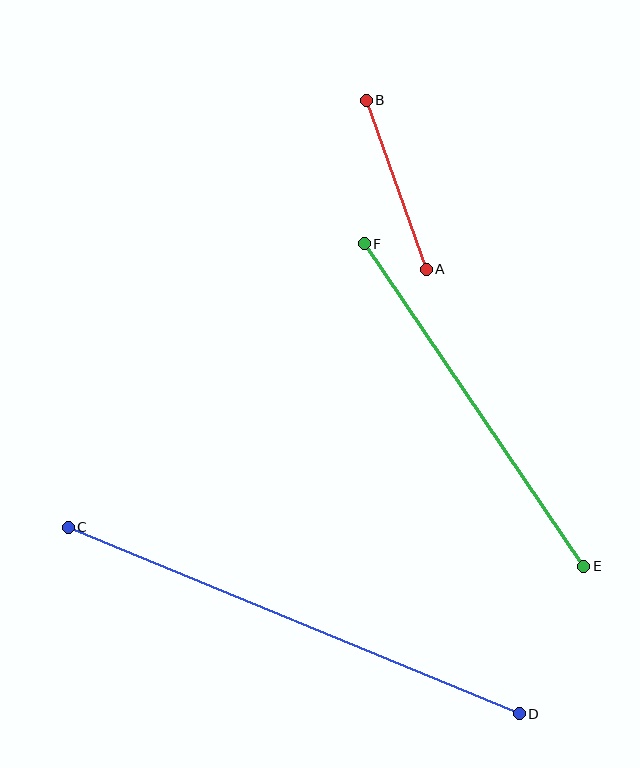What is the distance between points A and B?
The distance is approximately 179 pixels.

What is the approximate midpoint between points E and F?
The midpoint is at approximately (474, 405) pixels.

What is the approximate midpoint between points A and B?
The midpoint is at approximately (396, 185) pixels.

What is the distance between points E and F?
The distance is approximately 390 pixels.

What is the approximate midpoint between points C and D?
The midpoint is at approximately (294, 620) pixels.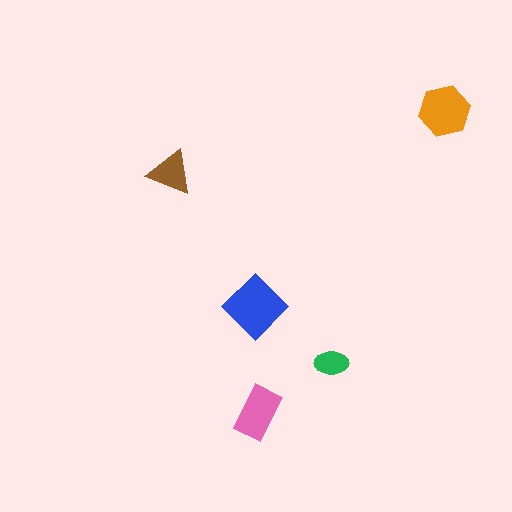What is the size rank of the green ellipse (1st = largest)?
5th.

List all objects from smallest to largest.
The green ellipse, the brown triangle, the pink rectangle, the orange hexagon, the blue diamond.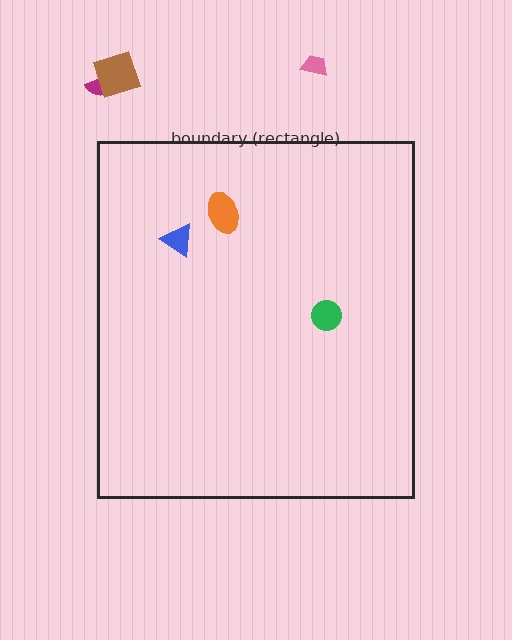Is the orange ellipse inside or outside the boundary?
Inside.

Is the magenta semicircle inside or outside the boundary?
Outside.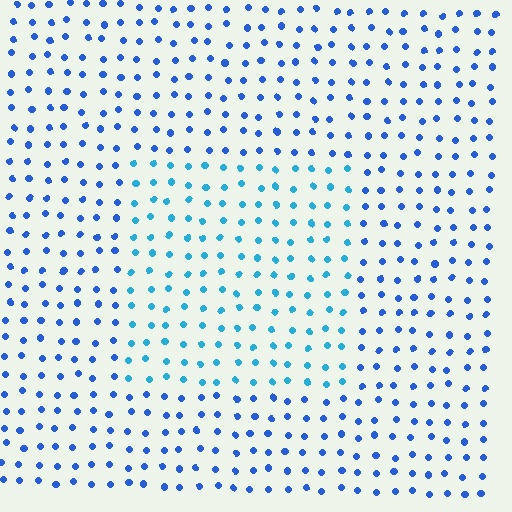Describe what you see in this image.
The image is filled with small blue elements in a uniform arrangement. A rectangle-shaped region is visible where the elements are tinted to a slightly different hue, forming a subtle color boundary.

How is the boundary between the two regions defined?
The boundary is defined purely by a slight shift in hue (about 28 degrees). Spacing, size, and orientation are identical on both sides.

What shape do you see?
I see a rectangle.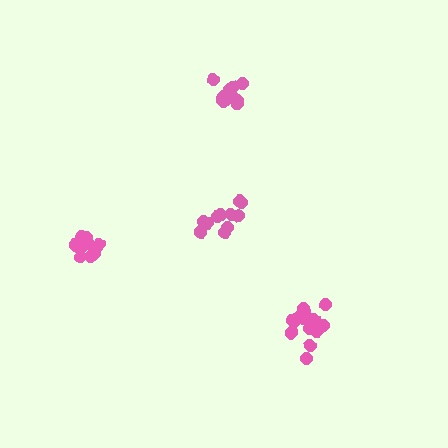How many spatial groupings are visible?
There are 4 spatial groupings.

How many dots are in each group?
Group 1: 15 dots, Group 2: 10 dots, Group 3: 12 dots, Group 4: 11 dots (48 total).